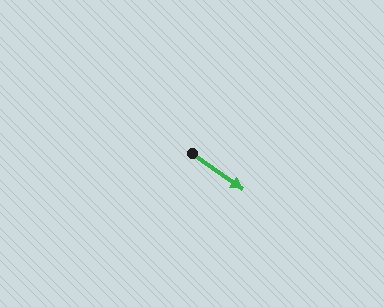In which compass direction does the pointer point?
Southeast.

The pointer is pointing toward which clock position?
Roughly 4 o'clock.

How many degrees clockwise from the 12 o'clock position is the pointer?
Approximately 125 degrees.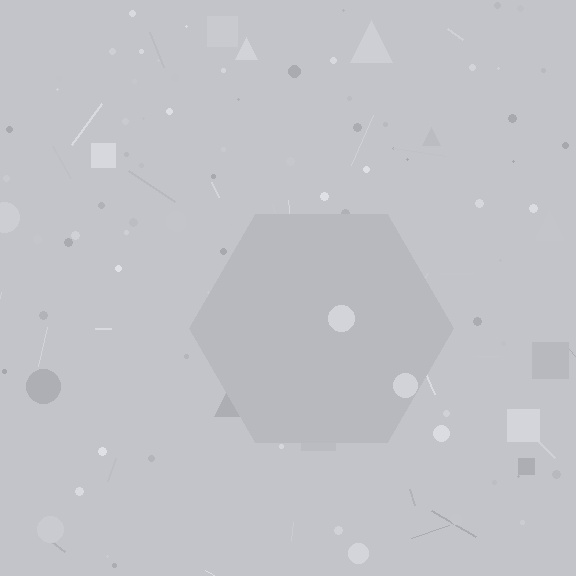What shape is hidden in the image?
A hexagon is hidden in the image.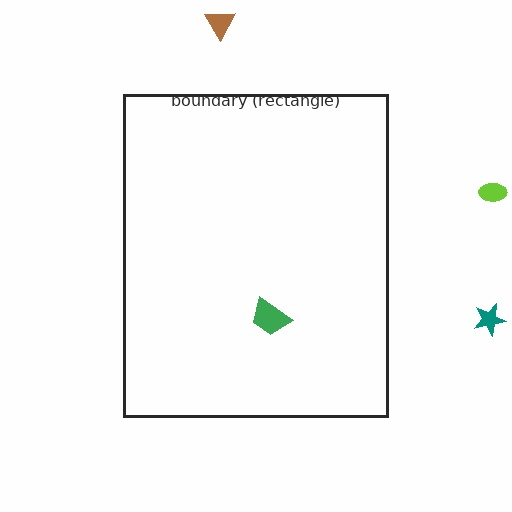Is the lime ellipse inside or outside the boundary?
Outside.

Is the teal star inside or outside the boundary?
Outside.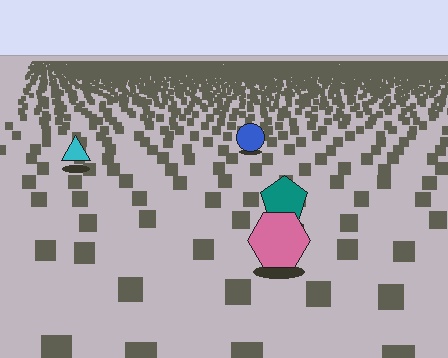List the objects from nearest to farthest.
From nearest to farthest: the pink hexagon, the teal pentagon, the cyan triangle, the blue circle.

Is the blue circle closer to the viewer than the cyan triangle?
No. The cyan triangle is closer — you can tell from the texture gradient: the ground texture is coarser near it.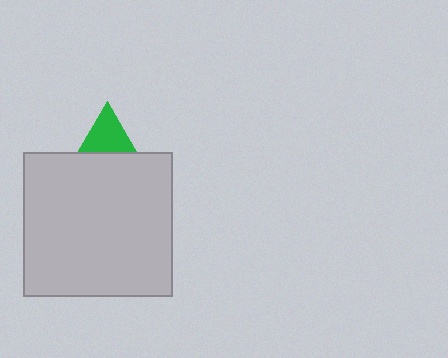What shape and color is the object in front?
The object in front is a light gray rectangle.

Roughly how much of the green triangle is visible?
A small part of it is visible (roughly 44%).